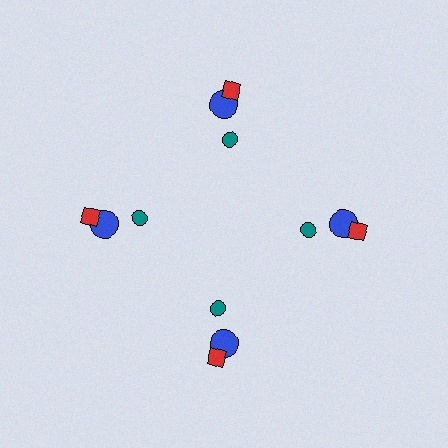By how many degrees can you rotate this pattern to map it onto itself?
The pattern maps onto itself every 90 degrees of rotation.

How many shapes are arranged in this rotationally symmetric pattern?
There are 12 shapes, arranged in 4 groups of 3.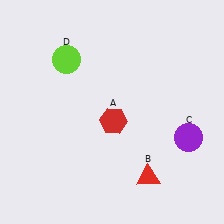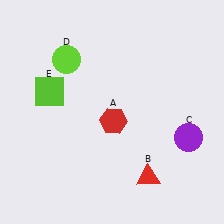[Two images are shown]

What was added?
A lime square (E) was added in Image 2.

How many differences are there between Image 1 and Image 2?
There is 1 difference between the two images.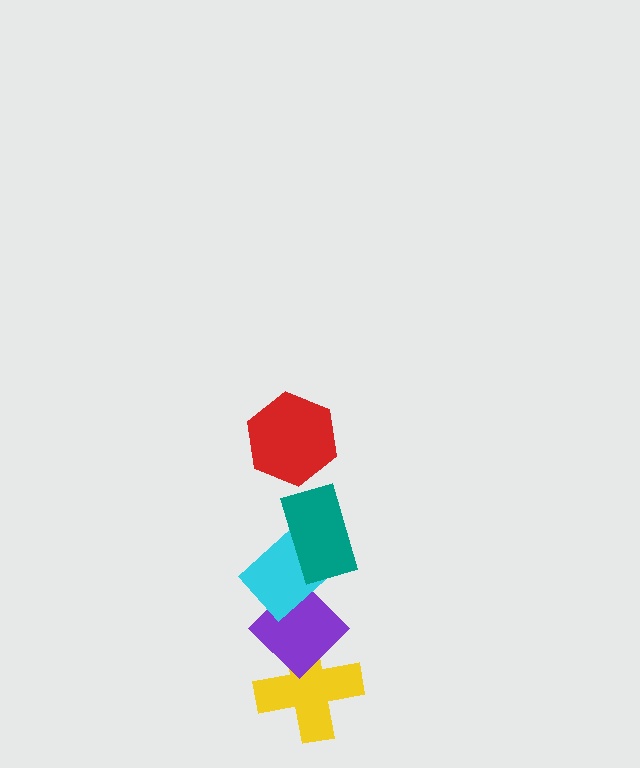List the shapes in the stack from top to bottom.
From top to bottom: the red hexagon, the teal rectangle, the cyan rectangle, the purple diamond, the yellow cross.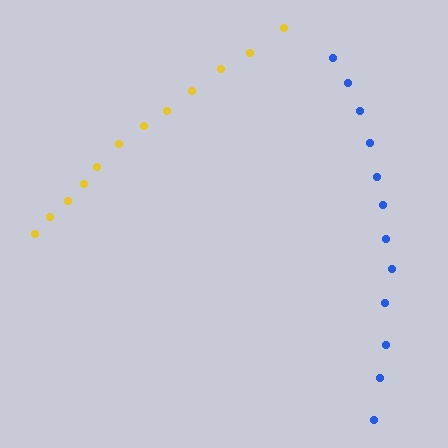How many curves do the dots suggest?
There are 2 distinct paths.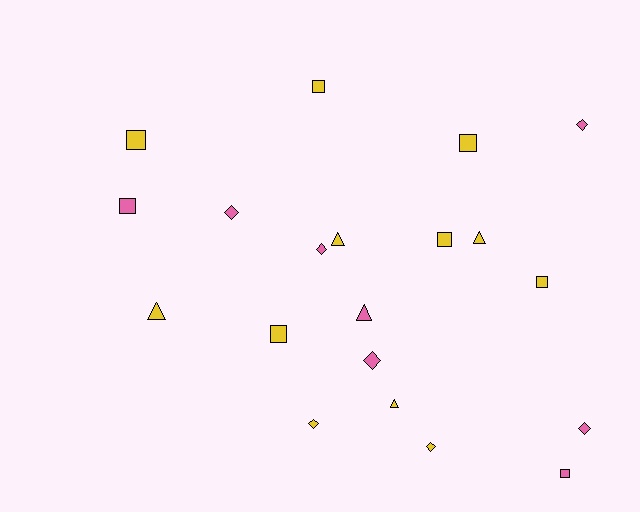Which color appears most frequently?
Yellow, with 12 objects.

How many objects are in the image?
There are 20 objects.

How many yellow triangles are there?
There are 4 yellow triangles.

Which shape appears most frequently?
Square, with 8 objects.